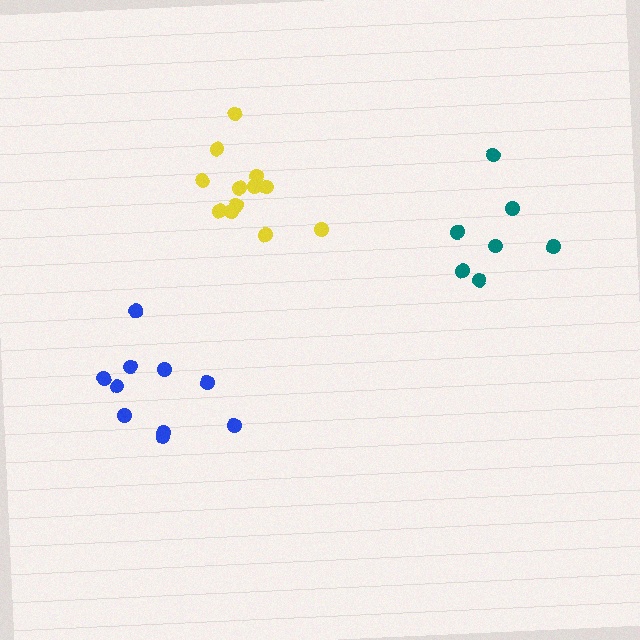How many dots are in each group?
Group 1: 12 dots, Group 2: 7 dots, Group 3: 10 dots (29 total).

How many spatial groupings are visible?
There are 3 spatial groupings.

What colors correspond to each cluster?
The clusters are colored: yellow, teal, blue.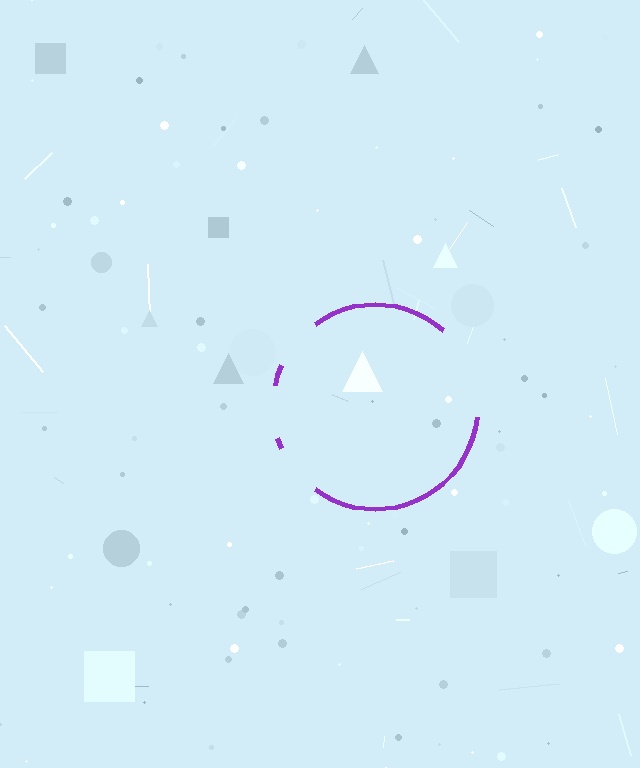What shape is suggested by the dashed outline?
The dashed outline suggests a circle.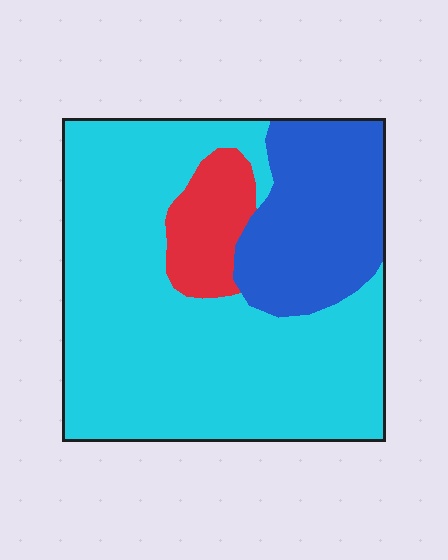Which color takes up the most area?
Cyan, at roughly 65%.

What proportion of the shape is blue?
Blue takes up between a sixth and a third of the shape.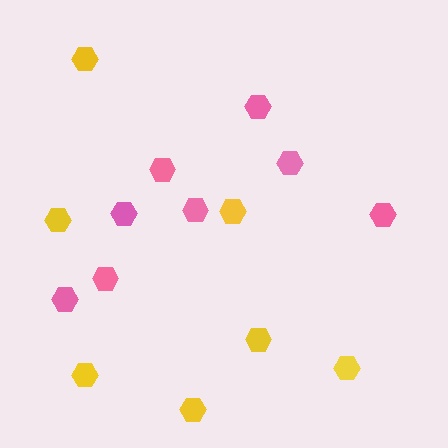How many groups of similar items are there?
There are 2 groups: one group of yellow hexagons (7) and one group of pink hexagons (8).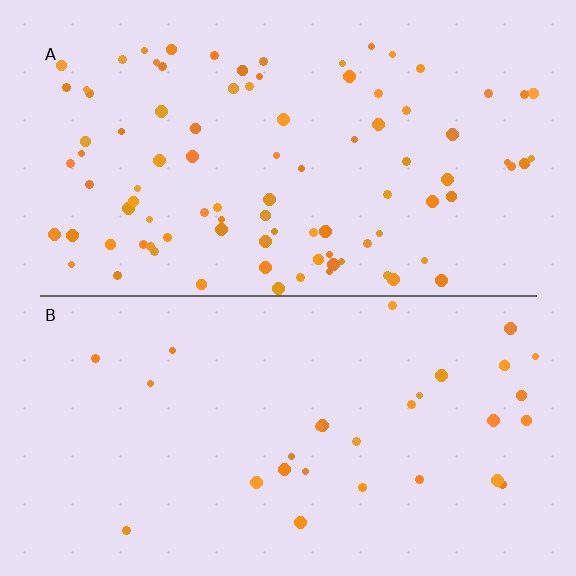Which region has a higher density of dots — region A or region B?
A (the top).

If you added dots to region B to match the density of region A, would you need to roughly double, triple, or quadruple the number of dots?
Approximately triple.